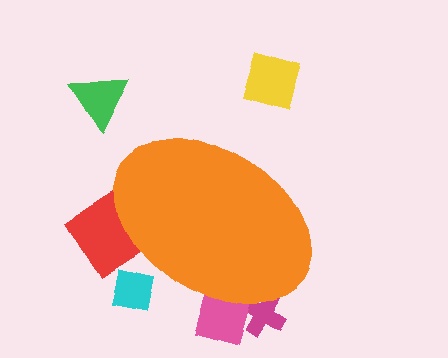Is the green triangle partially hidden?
No, the green triangle is fully visible.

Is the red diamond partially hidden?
Yes, the red diamond is partially hidden behind the orange ellipse.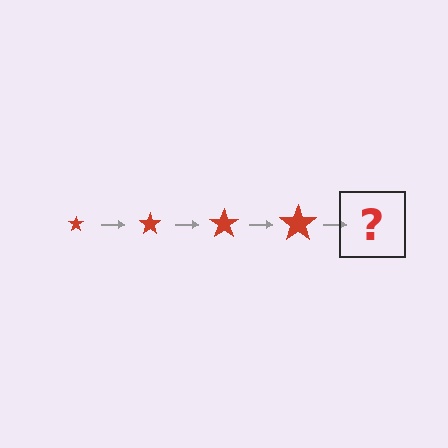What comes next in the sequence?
The next element should be a red star, larger than the previous one.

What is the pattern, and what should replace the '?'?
The pattern is that the star gets progressively larger each step. The '?' should be a red star, larger than the previous one.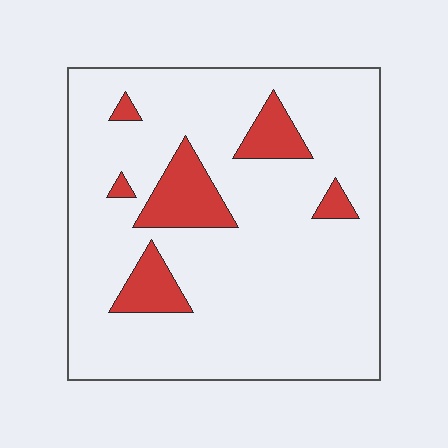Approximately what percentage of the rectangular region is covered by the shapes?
Approximately 15%.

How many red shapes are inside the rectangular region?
6.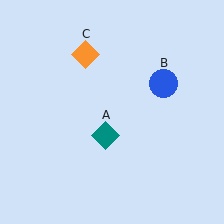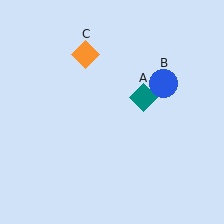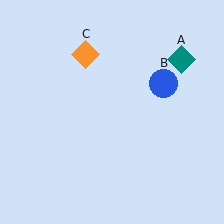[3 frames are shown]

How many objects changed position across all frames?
1 object changed position: teal diamond (object A).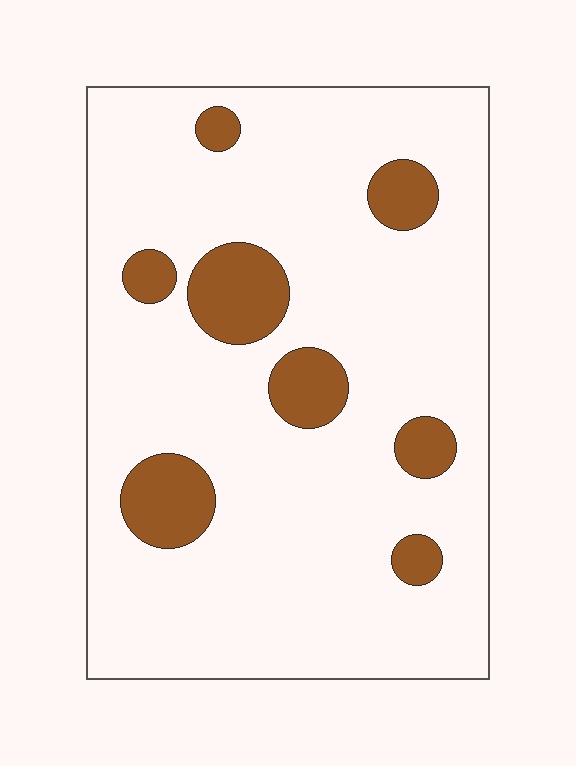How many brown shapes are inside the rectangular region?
8.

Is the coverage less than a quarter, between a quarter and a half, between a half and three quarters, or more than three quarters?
Less than a quarter.